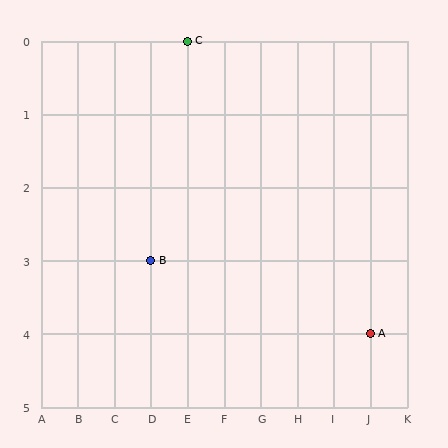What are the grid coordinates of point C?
Point C is at grid coordinates (E, 0).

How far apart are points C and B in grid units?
Points C and B are 1 column and 3 rows apart (about 3.2 grid units diagonally).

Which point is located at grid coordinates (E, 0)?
Point C is at (E, 0).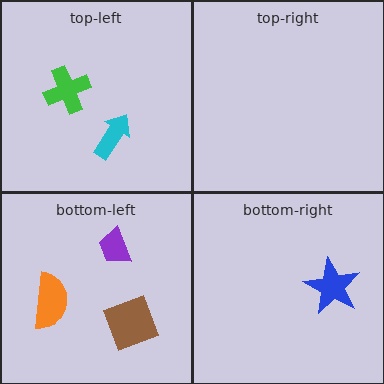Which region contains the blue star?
The bottom-right region.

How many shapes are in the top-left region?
2.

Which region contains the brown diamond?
The bottom-left region.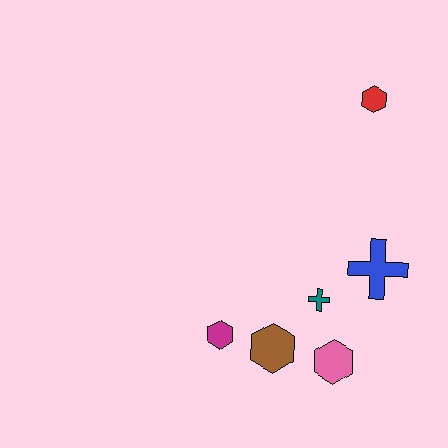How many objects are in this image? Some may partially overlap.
There are 6 objects.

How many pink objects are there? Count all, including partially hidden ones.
There is 1 pink object.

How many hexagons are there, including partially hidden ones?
There are 4 hexagons.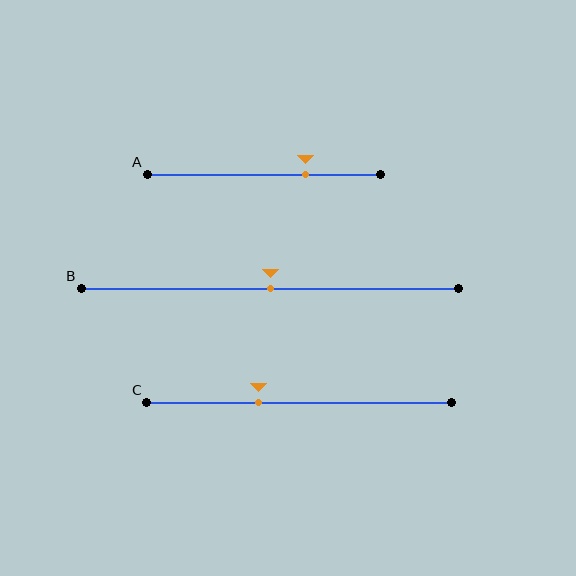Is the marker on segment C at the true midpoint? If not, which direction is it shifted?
No, the marker on segment C is shifted to the left by about 13% of the segment length.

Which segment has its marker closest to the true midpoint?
Segment B has its marker closest to the true midpoint.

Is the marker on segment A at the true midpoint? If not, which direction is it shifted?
No, the marker on segment A is shifted to the right by about 18% of the segment length.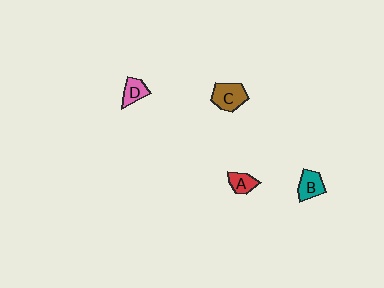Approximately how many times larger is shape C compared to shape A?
Approximately 1.6 times.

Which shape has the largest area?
Shape C (brown).